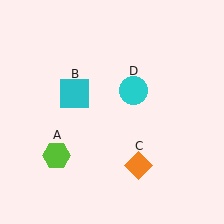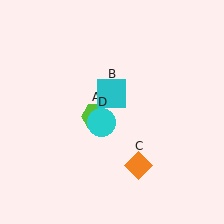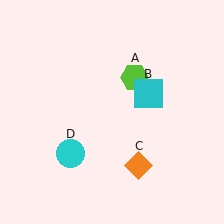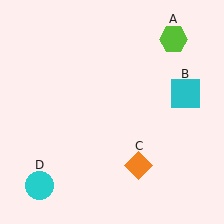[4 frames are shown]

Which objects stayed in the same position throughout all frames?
Orange diamond (object C) remained stationary.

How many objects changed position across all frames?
3 objects changed position: lime hexagon (object A), cyan square (object B), cyan circle (object D).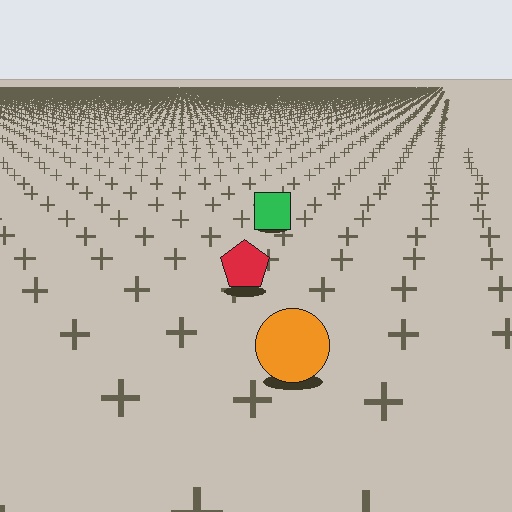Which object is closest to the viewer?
The orange circle is closest. The texture marks near it are larger and more spread out.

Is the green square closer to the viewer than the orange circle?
No. The orange circle is closer — you can tell from the texture gradient: the ground texture is coarser near it.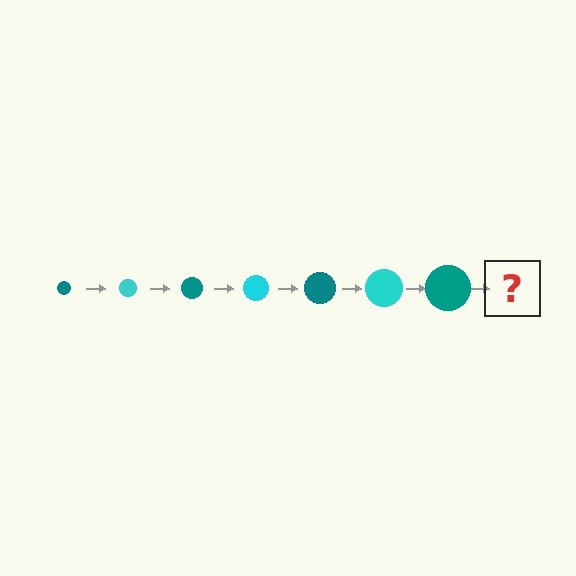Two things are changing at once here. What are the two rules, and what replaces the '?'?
The two rules are that the circle grows larger each step and the color cycles through teal and cyan. The '?' should be a cyan circle, larger than the previous one.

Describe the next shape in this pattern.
It should be a cyan circle, larger than the previous one.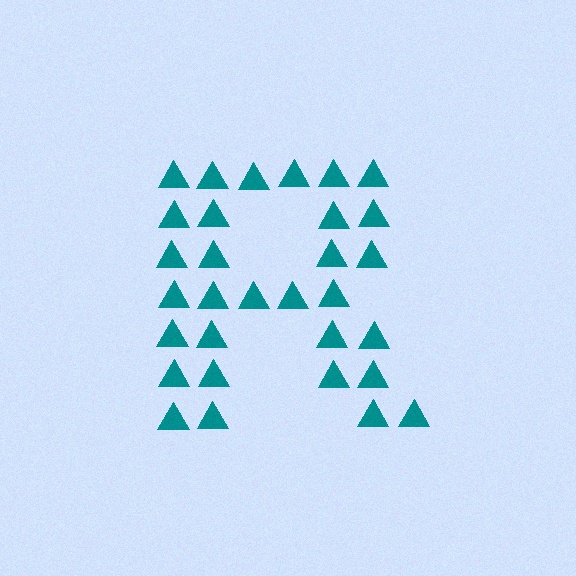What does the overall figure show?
The overall figure shows the letter R.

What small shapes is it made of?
It is made of small triangles.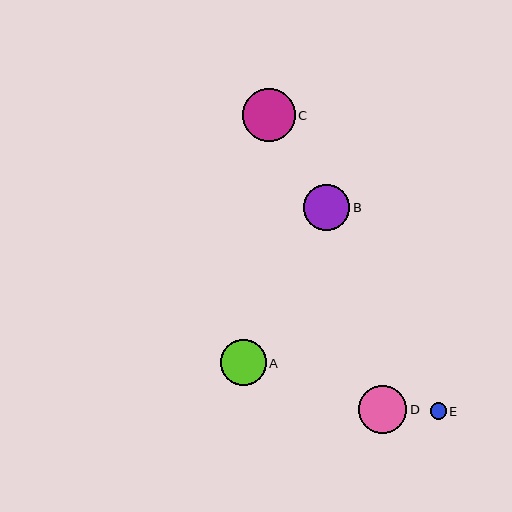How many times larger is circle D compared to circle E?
Circle D is approximately 3.0 times the size of circle E.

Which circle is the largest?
Circle C is the largest with a size of approximately 53 pixels.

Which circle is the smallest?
Circle E is the smallest with a size of approximately 16 pixels.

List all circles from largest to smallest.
From largest to smallest: C, D, A, B, E.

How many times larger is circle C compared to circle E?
Circle C is approximately 3.2 times the size of circle E.